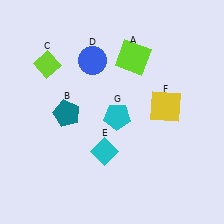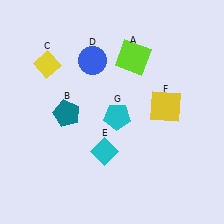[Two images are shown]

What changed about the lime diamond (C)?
In Image 1, C is lime. In Image 2, it changed to yellow.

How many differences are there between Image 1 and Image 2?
There is 1 difference between the two images.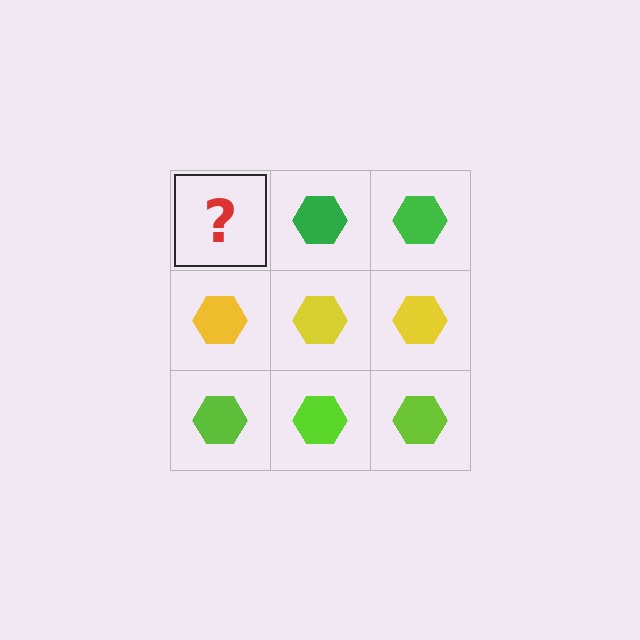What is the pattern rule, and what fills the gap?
The rule is that each row has a consistent color. The gap should be filled with a green hexagon.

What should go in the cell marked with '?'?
The missing cell should contain a green hexagon.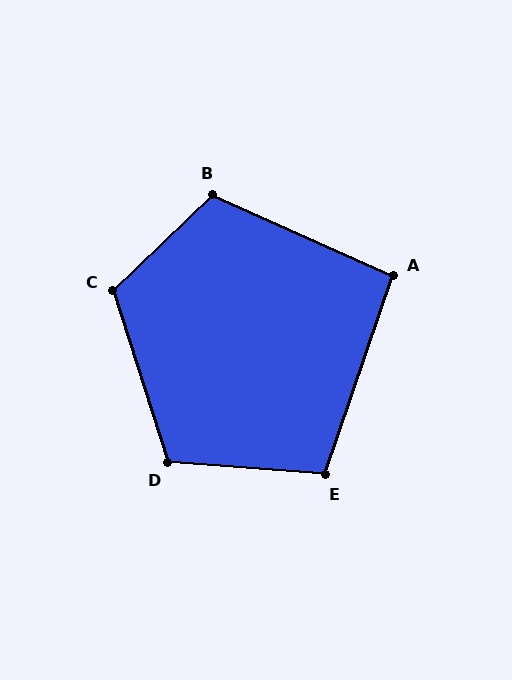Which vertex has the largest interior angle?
C, at approximately 116 degrees.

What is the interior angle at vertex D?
Approximately 112 degrees (obtuse).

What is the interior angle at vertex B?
Approximately 112 degrees (obtuse).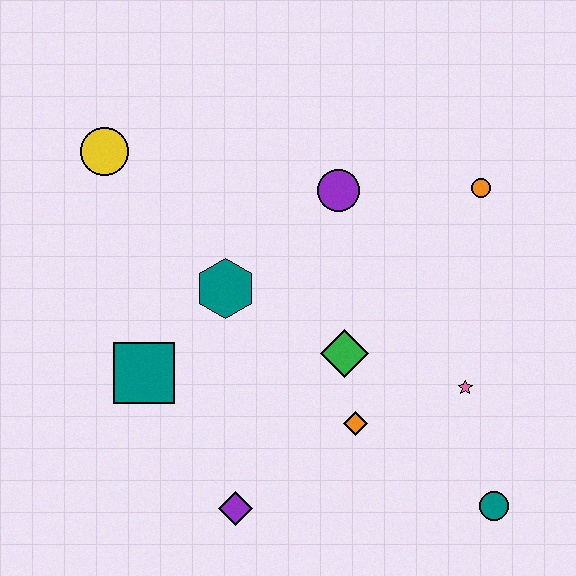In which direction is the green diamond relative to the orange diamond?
The green diamond is above the orange diamond.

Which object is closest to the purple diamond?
The orange diamond is closest to the purple diamond.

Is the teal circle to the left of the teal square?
No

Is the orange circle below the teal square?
No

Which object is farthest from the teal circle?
The yellow circle is farthest from the teal circle.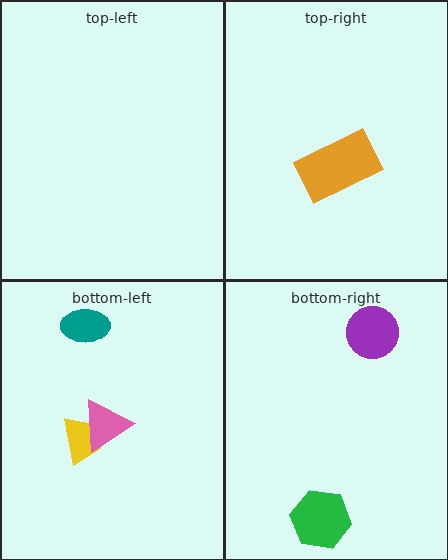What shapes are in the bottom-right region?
The purple circle, the green hexagon.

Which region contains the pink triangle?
The bottom-left region.